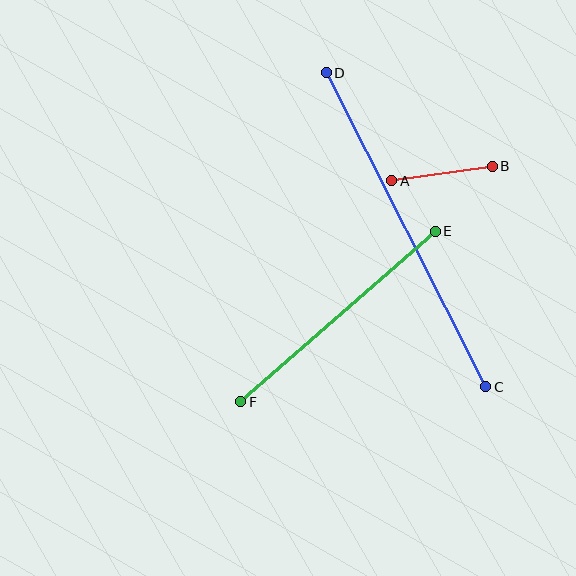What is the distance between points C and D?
The distance is approximately 352 pixels.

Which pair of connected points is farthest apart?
Points C and D are farthest apart.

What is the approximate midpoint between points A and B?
The midpoint is at approximately (442, 173) pixels.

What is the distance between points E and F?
The distance is approximately 259 pixels.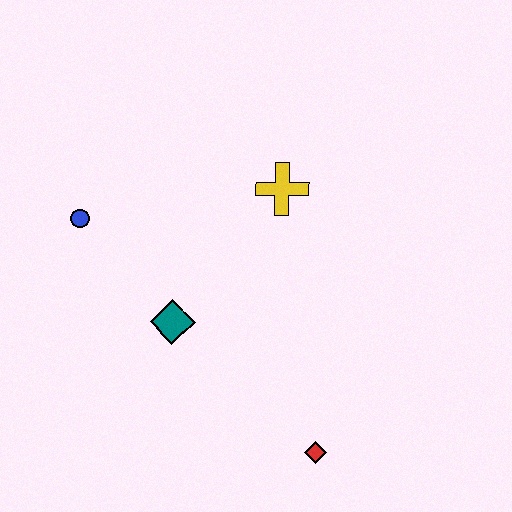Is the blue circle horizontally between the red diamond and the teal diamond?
No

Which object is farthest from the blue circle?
The red diamond is farthest from the blue circle.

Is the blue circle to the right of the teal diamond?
No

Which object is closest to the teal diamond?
The blue circle is closest to the teal diamond.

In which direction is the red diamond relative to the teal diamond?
The red diamond is to the right of the teal diamond.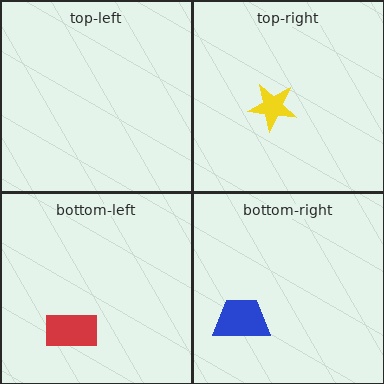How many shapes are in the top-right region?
1.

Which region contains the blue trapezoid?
The bottom-right region.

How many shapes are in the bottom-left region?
1.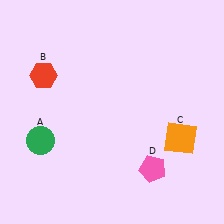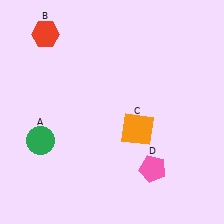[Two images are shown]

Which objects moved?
The objects that moved are: the red hexagon (B), the orange square (C).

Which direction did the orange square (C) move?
The orange square (C) moved left.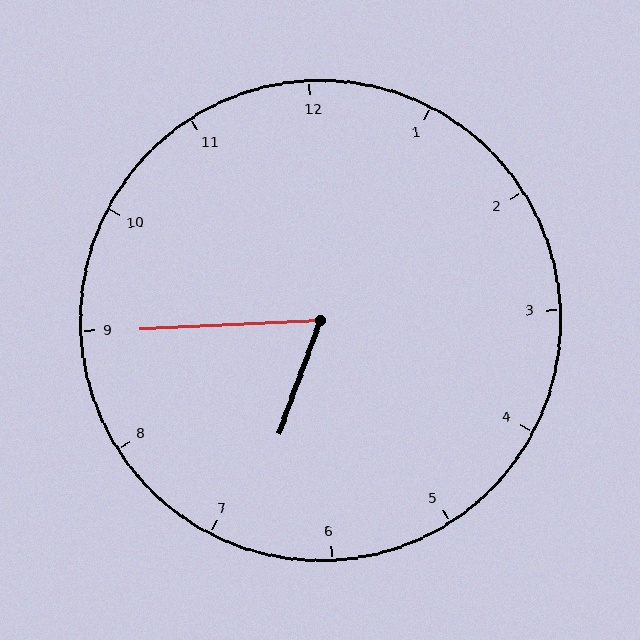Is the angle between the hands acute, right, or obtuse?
It is acute.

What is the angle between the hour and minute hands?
Approximately 68 degrees.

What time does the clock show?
6:45.